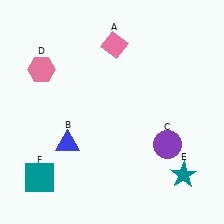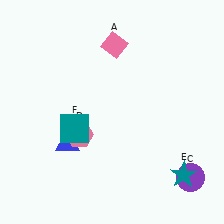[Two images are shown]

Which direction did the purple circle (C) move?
The purple circle (C) moved down.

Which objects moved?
The objects that moved are: the purple circle (C), the pink hexagon (D), the teal square (F).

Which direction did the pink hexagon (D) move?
The pink hexagon (D) moved down.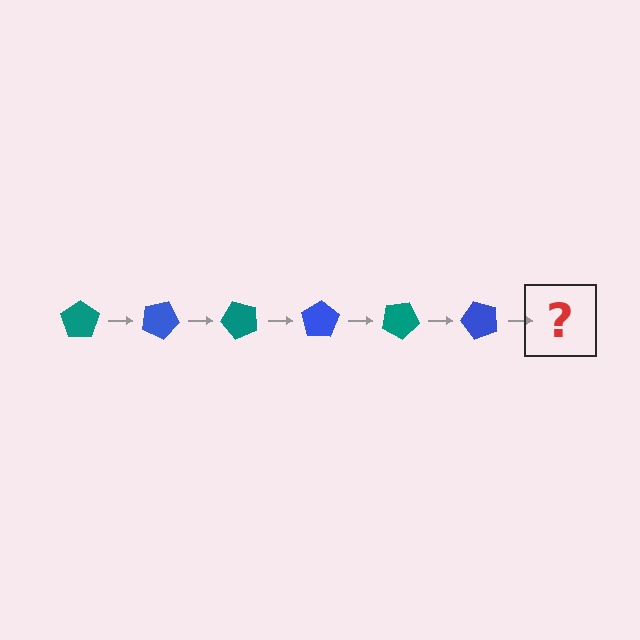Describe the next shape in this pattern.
It should be a teal pentagon, rotated 150 degrees from the start.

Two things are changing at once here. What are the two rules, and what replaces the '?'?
The two rules are that it rotates 25 degrees each step and the color cycles through teal and blue. The '?' should be a teal pentagon, rotated 150 degrees from the start.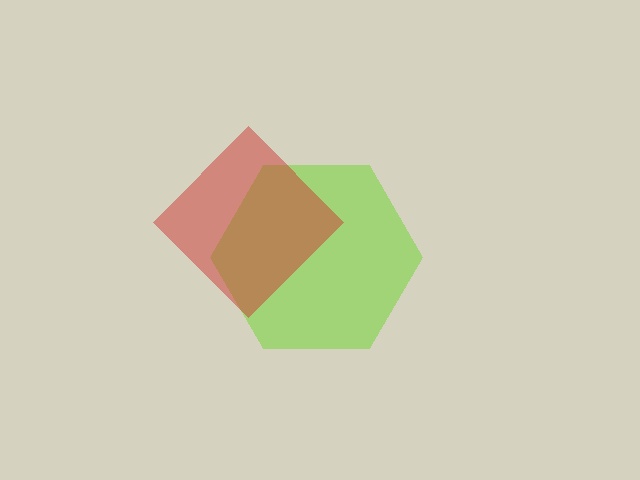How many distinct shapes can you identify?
There are 2 distinct shapes: a lime hexagon, a red diamond.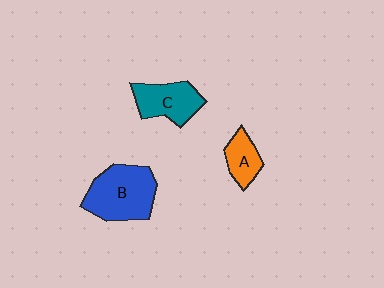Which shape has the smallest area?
Shape A (orange).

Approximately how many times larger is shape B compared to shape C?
Approximately 1.5 times.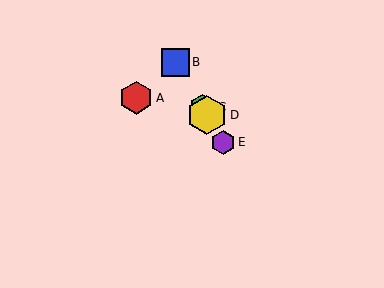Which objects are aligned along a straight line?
Objects B, C, D, E are aligned along a straight line.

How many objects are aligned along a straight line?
4 objects (B, C, D, E) are aligned along a straight line.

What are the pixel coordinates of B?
Object B is at (175, 62).